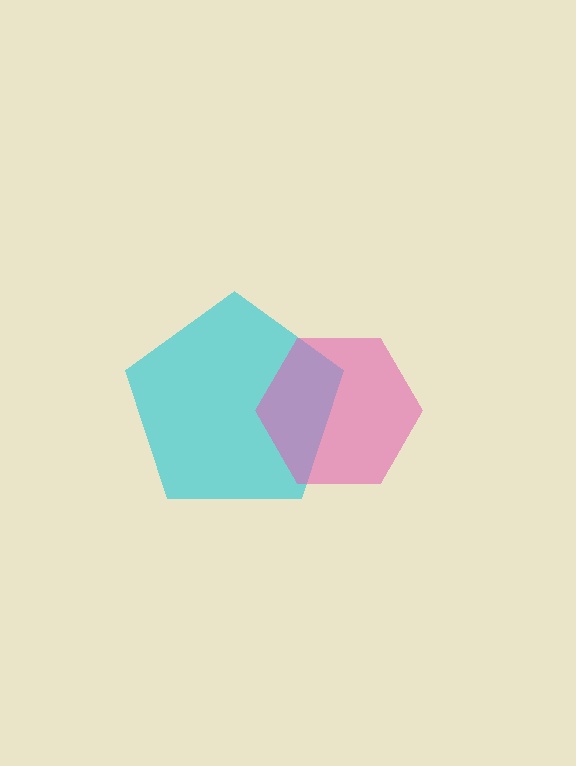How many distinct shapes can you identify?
There are 2 distinct shapes: a cyan pentagon, a pink hexagon.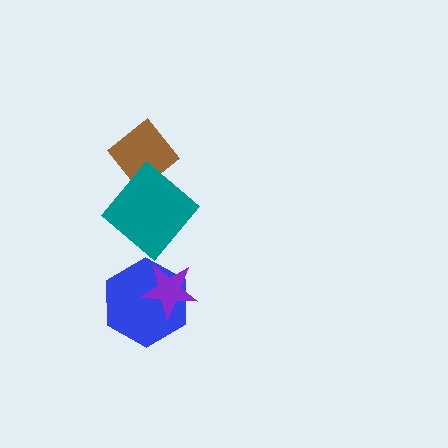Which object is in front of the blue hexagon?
The purple star is in front of the blue hexagon.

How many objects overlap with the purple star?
1 object overlaps with the purple star.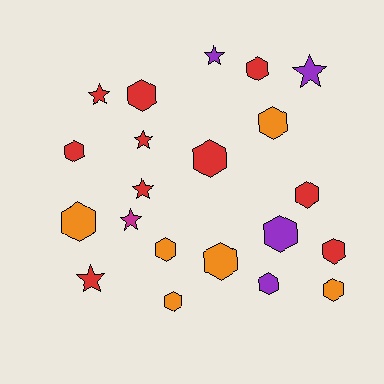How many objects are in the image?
There are 21 objects.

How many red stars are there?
There are 4 red stars.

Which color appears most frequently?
Red, with 10 objects.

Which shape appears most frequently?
Hexagon, with 14 objects.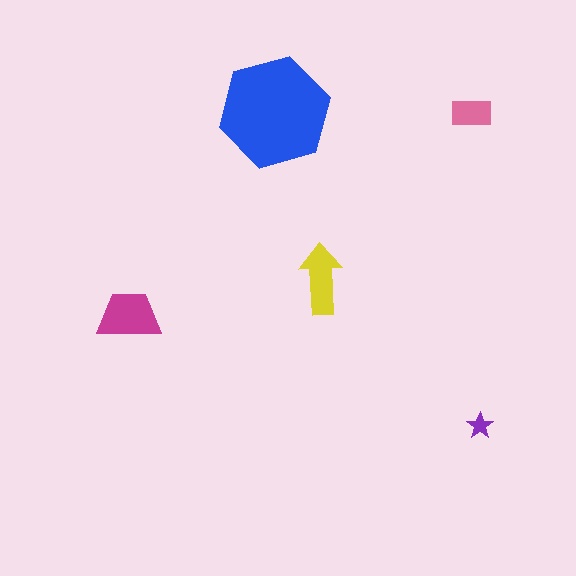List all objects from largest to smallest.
The blue hexagon, the magenta trapezoid, the yellow arrow, the pink rectangle, the purple star.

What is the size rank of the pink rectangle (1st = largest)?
4th.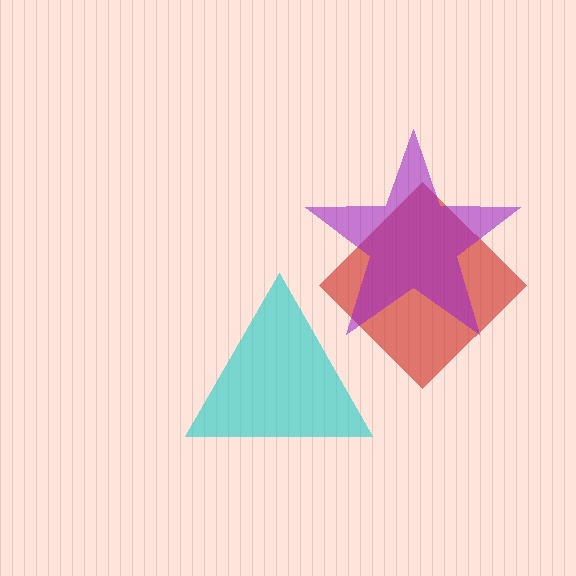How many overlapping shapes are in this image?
There are 3 overlapping shapes in the image.